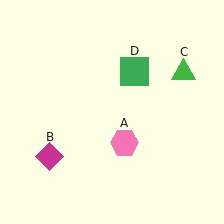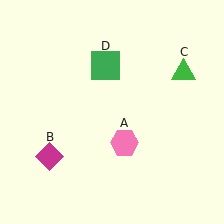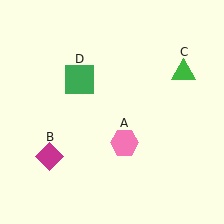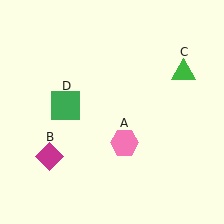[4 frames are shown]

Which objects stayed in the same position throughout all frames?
Pink hexagon (object A) and magenta diamond (object B) and green triangle (object C) remained stationary.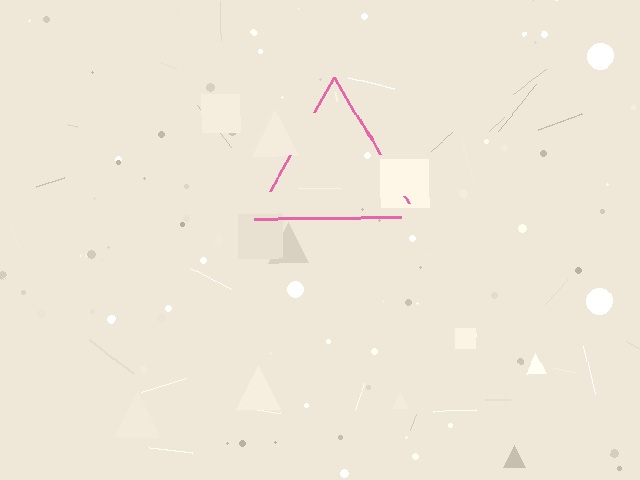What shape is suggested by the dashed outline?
The dashed outline suggests a triangle.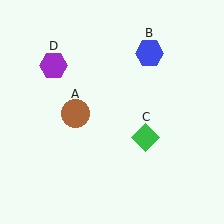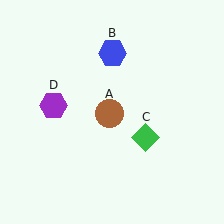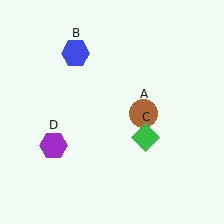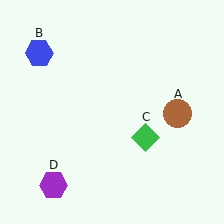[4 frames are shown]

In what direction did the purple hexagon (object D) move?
The purple hexagon (object D) moved down.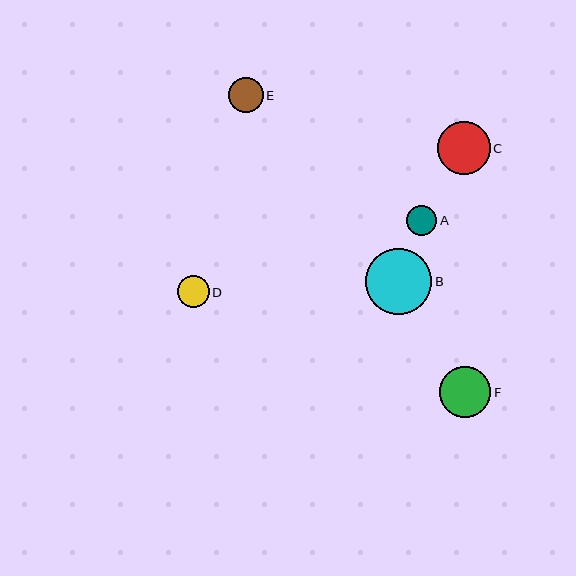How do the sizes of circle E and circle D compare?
Circle E and circle D are approximately the same size.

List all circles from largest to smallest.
From largest to smallest: B, C, F, E, D, A.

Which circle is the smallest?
Circle A is the smallest with a size of approximately 30 pixels.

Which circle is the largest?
Circle B is the largest with a size of approximately 66 pixels.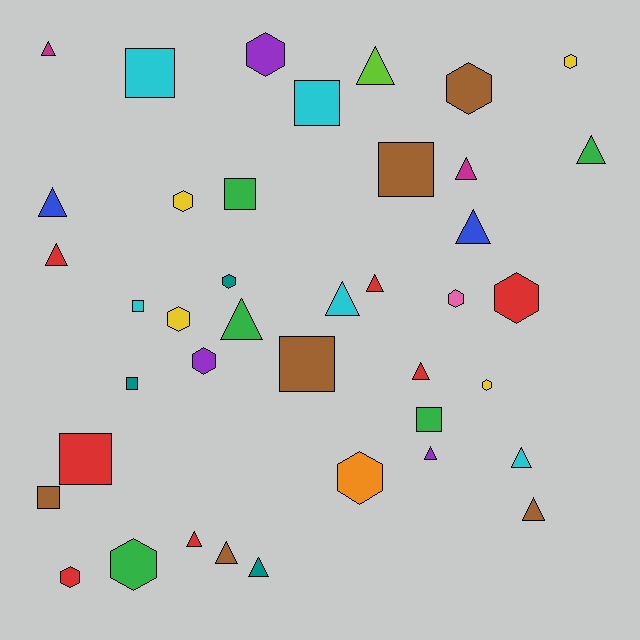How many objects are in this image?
There are 40 objects.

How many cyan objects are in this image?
There are 5 cyan objects.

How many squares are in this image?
There are 10 squares.